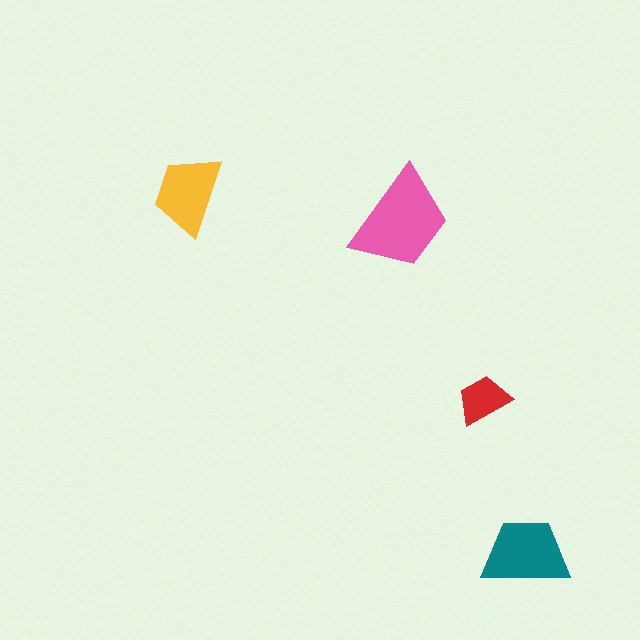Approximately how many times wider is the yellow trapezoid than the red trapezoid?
About 1.5 times wider.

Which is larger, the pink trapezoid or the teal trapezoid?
The pink one.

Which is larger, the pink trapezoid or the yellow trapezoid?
The pink one.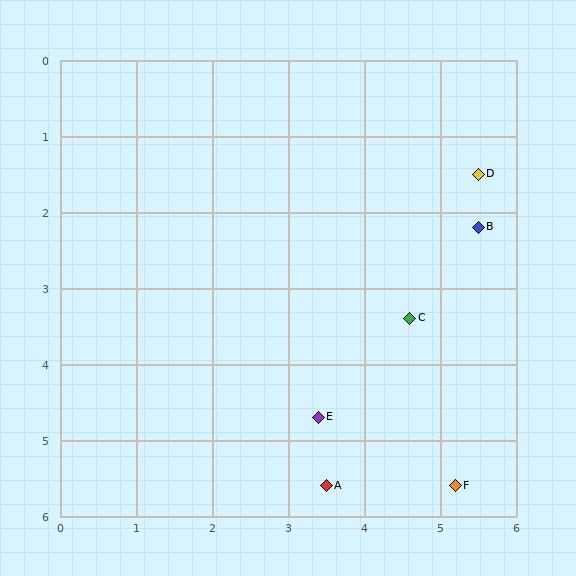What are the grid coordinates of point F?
Point F is at approximately (5.2, 5.6).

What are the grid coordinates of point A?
Point A is at approximately (3.5, 5.6).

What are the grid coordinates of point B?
Point B is at approximately (5.5, 2.2).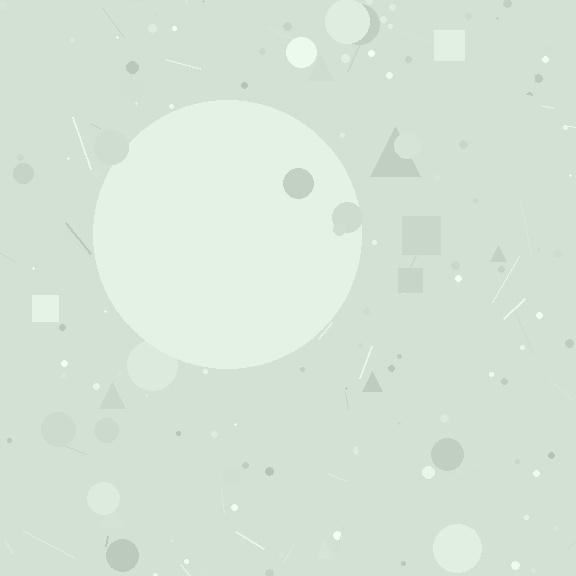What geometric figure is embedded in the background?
A circle is embedded in the background.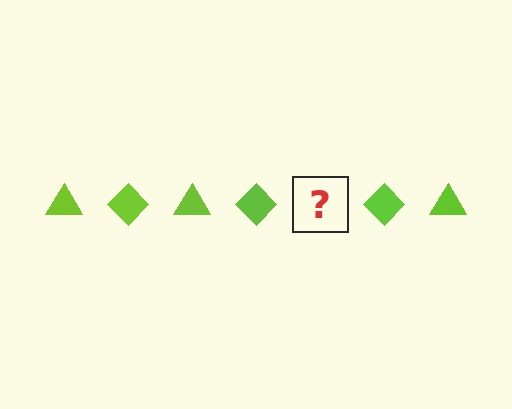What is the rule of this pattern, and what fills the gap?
The rule is that the pattern cycles through triangle, diamond shapes in lime. The gap should be filled with a lime triangle.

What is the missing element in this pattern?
The missing element is a lime triangle.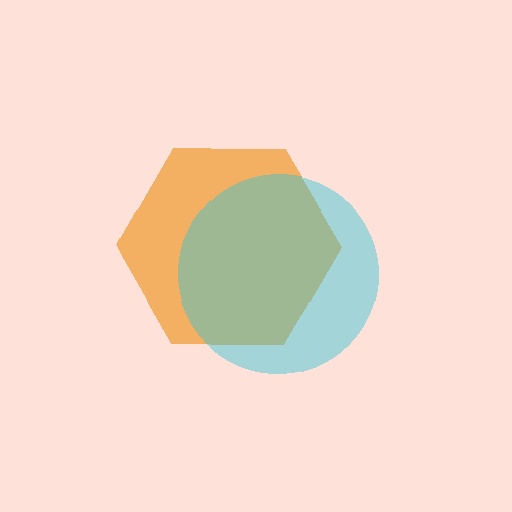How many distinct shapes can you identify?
There are 2 distinct shapes: an orange hexagon, a cyan circle.